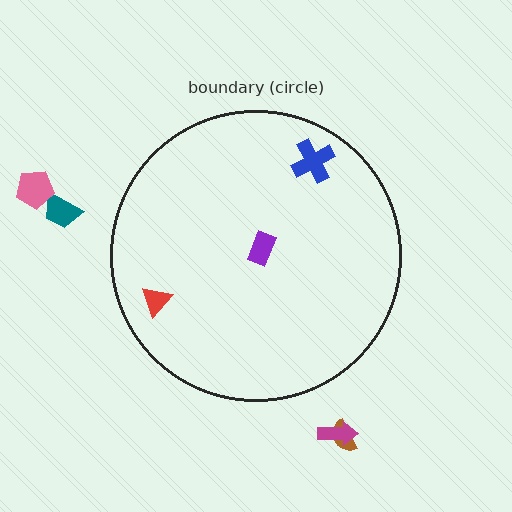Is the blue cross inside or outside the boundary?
Inside.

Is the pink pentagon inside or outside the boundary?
Outside.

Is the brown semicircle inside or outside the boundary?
Outside.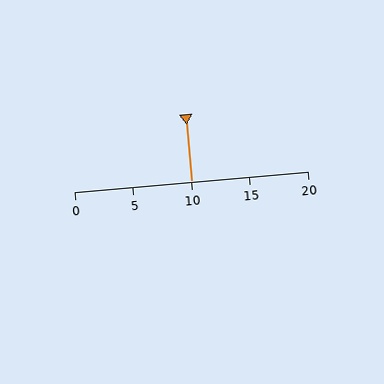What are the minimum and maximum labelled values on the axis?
The axis runs from 0 to 20.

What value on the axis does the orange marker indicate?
The marker indicates approximately 10.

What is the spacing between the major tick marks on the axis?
The major ticks are spaced 5 apart.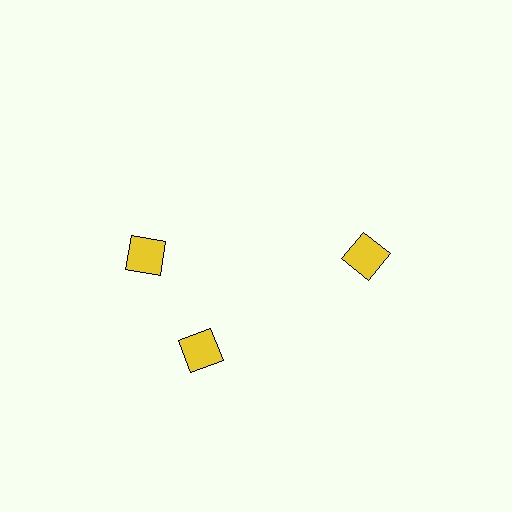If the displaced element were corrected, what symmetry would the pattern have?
It would have 3-fold rotational symmetry — the pattern would map onto itself every 120 degrees.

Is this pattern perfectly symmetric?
No. The 3 yellow diamonds are arranged in a ring, but one element near the 11 o'clock position is rotated out of alignment along the ring, breaking the 3-fold rotational symmetry.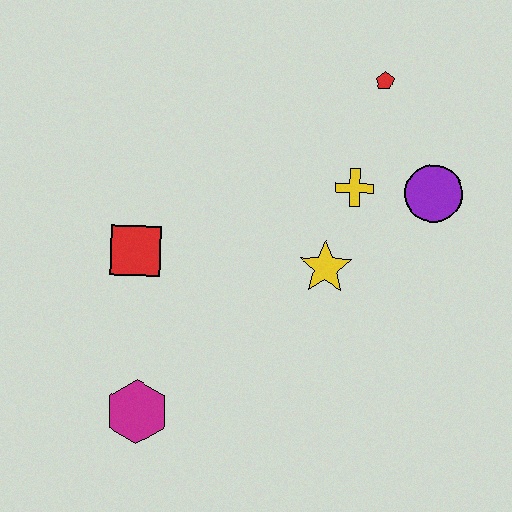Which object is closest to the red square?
The magenta hexagon is closest to the red square.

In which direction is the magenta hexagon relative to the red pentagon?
The magenta hexagon is below the red pentagon.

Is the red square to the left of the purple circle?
Yes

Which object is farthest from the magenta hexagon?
The red pentagon is farthest from the magenta hexagon.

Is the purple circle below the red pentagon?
Yes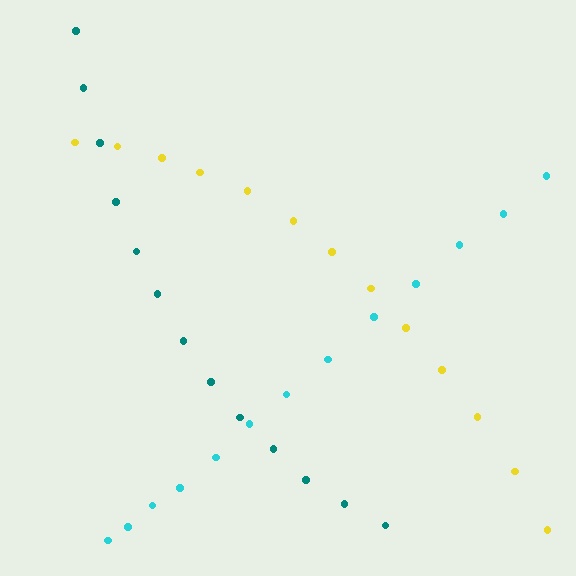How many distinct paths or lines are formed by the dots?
There are 3 distinct paths.